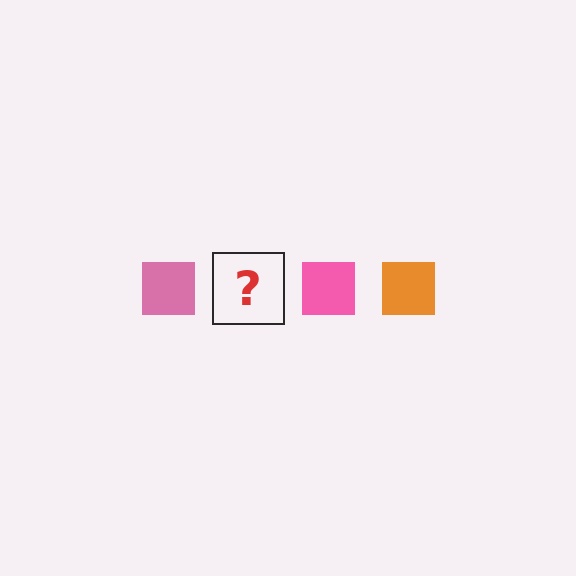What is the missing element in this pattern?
The missing element is an orange square.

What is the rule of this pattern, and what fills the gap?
The rule is that the pattern cycles through pink, orange squares. The gap should be filled with an orange square.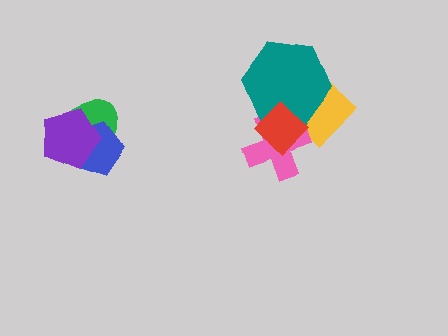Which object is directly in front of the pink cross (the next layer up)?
The teal hexagon is directly in front of the pink cross.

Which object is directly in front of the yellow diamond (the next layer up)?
The pink cross is directly in front of the yellow diamond.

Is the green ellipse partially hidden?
Yes, it is partially covered by another shape.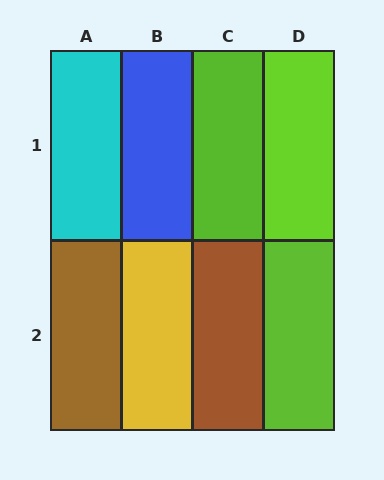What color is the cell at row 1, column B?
Blue.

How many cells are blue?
1 cell is blue.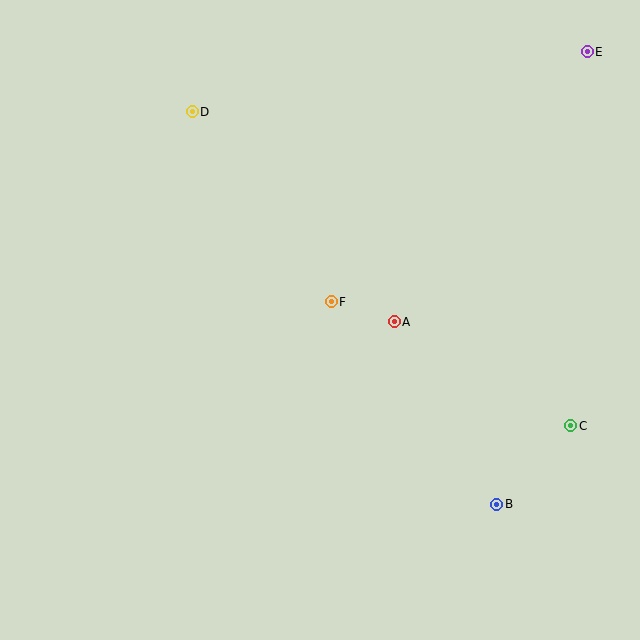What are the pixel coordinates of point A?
Point A is at (394, 322).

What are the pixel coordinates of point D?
Point D is at (192, 112).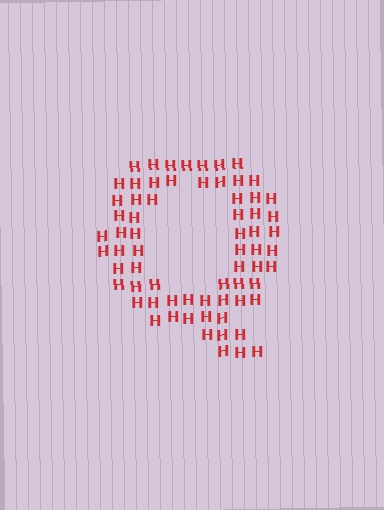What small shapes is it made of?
It is made of small letter H's.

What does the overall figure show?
The overall figure shows the letter Q.